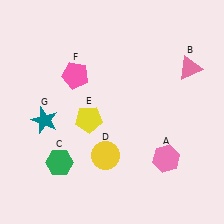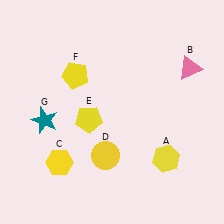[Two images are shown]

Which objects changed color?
A changed from pink to yellow. C changed from green to yellow. F changed from pink to yellow.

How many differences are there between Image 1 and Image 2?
There are 3 differences between the two images.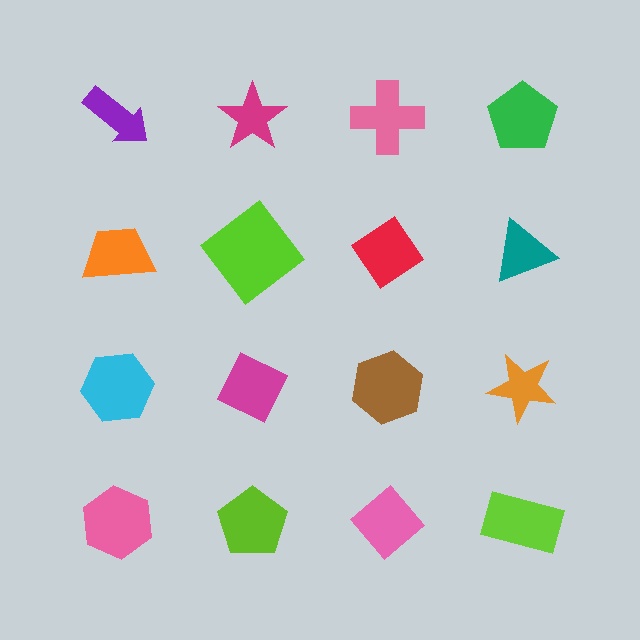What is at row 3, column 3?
A brown hexagon.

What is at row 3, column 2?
A magenta diamond.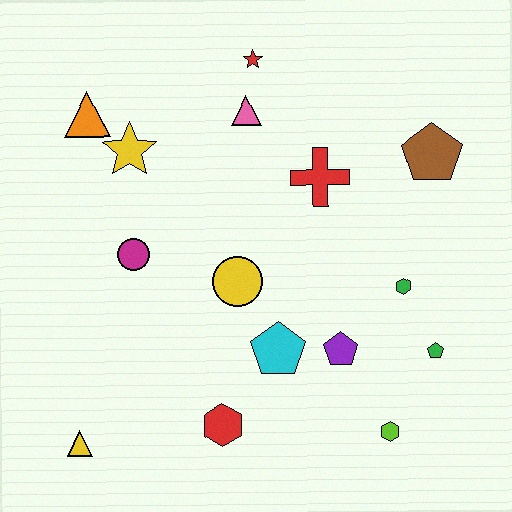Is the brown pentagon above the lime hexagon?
Yes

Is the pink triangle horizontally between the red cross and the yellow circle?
Yes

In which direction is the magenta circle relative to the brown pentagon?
The magenta circle is to the left of the brown pentagon.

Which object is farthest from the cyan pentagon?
The orange triangle is farthest from the cyan pentagon.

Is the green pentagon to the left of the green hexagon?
No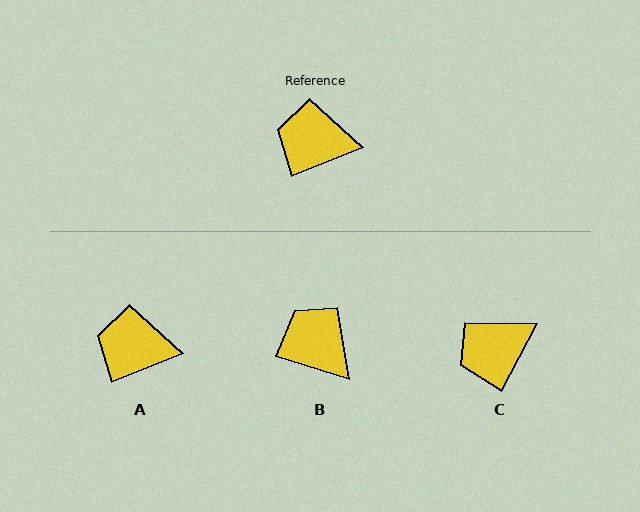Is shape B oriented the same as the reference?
No, it is off by about 39 degrees.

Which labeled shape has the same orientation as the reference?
A.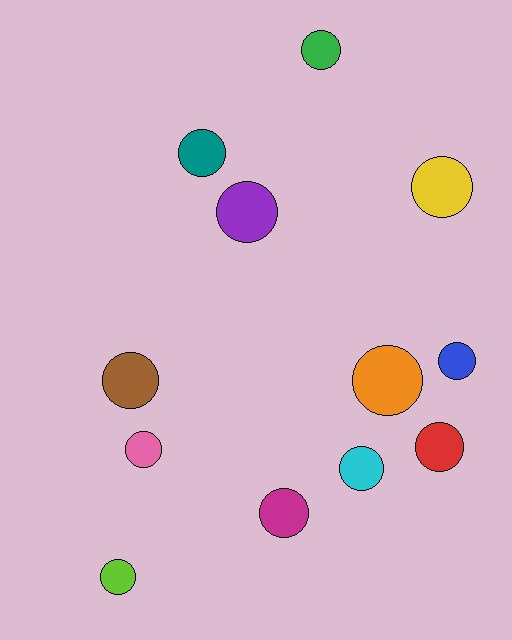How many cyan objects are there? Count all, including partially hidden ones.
There is 1 cyan object.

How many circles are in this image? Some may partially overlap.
There are 12 circles.